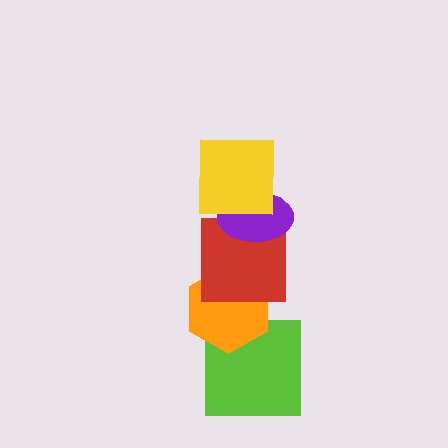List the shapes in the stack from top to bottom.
From top to bottom: the yellow square, the purple ellipse, the red square, the orange hexagon, the lime square.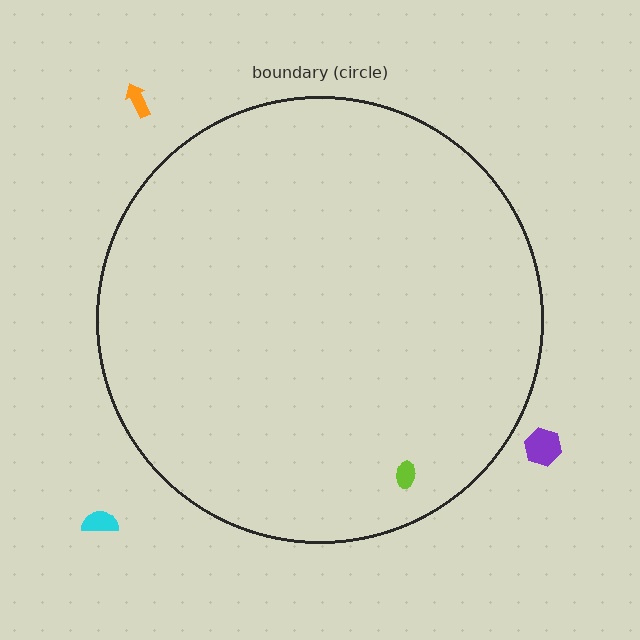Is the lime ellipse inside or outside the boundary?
Inside.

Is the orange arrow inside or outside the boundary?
Outside.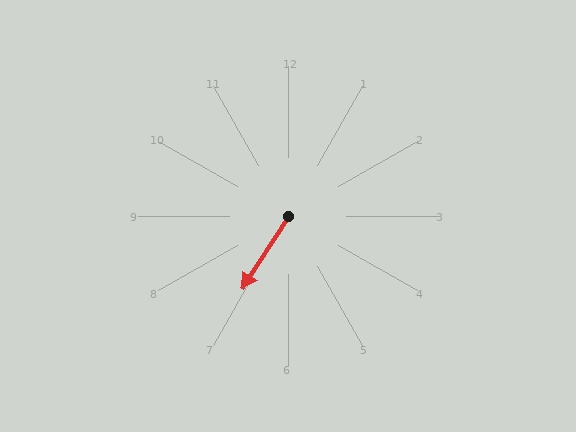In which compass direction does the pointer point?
Southwest.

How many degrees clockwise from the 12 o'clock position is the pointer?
Approximately 212 degrees.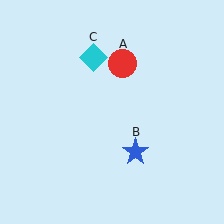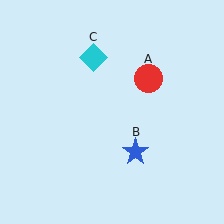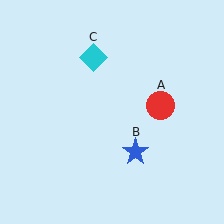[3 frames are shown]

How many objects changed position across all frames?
1 object changed position: red circle (object A).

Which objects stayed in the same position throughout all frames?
Blue star (object B) and cyan diamond (object C) remained stationary.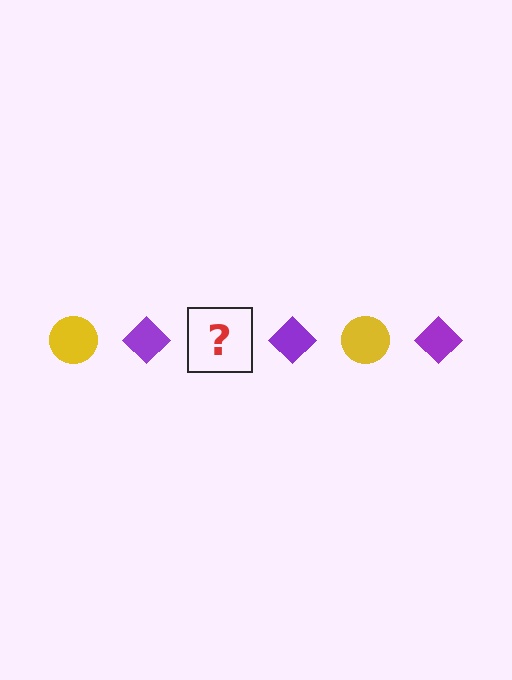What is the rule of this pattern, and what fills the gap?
The rule is that the pattern alternates between yellow circle and purple diamond. The gap should be filled with a yellow circle.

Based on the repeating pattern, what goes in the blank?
The blank should be a yellow circle.